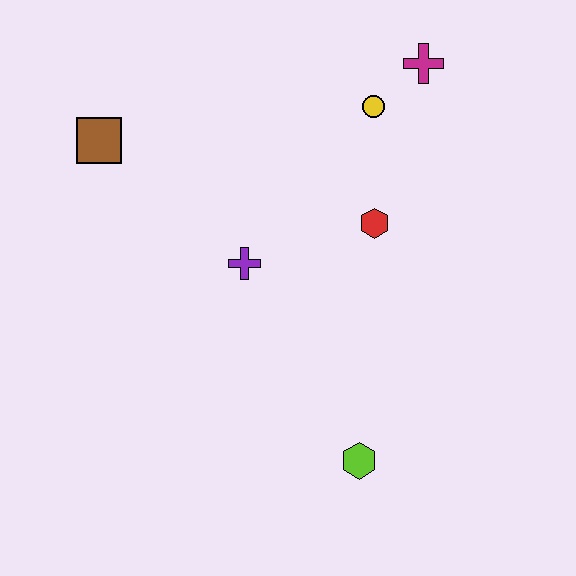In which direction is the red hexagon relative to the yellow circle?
The red hexagon is below the yellow circle.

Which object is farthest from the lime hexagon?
The brown square is farthest from the lime hexagon.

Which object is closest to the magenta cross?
The yellow circle is closest to the magenta cross.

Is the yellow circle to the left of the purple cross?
No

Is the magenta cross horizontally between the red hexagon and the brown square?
No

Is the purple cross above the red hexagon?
No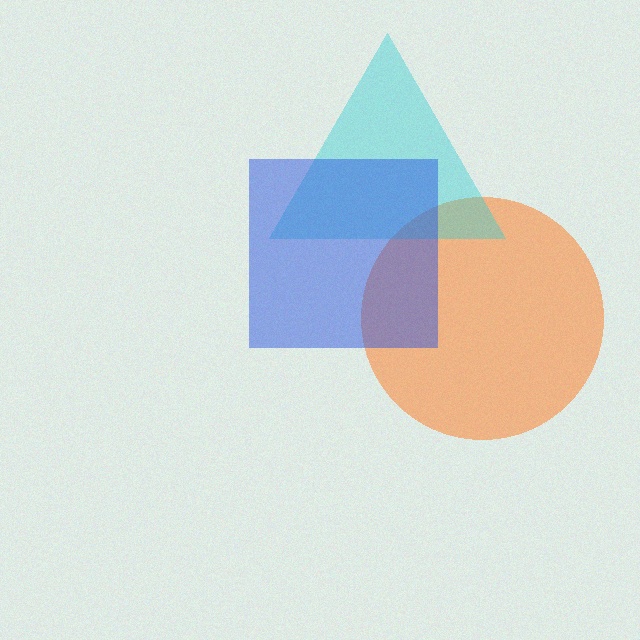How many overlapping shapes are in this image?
There are 3 overlapping shapes in the image.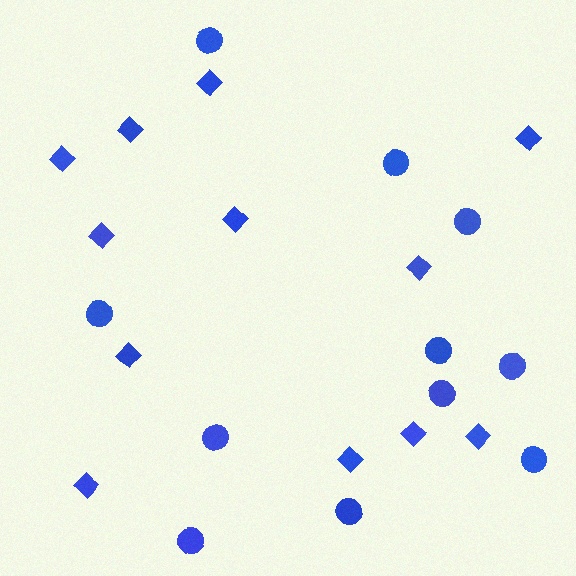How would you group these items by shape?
There are 2 groups: one group of circles (11) and one group of diamonds (12).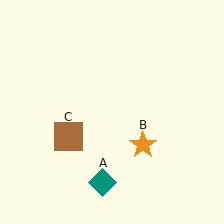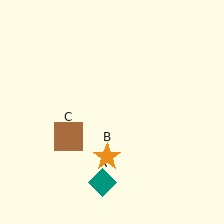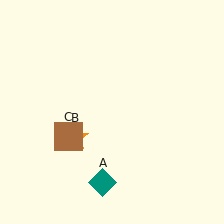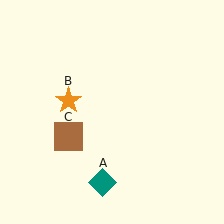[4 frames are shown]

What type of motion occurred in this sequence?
The orange star (object B) rotated clockwise around the center of the scene.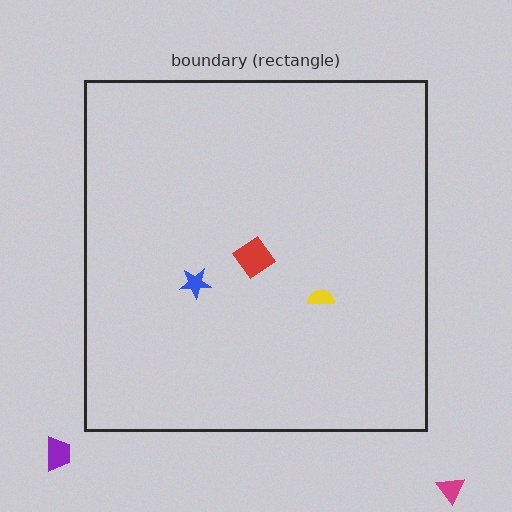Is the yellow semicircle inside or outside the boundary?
Inside.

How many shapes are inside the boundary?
3 inside, 2 outside.